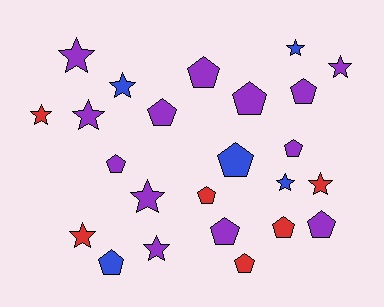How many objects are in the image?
There are 24 objects.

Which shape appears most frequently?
Pentagon, with 13 objects.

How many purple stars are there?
There are 5 purple stars.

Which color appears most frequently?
Purple, with 13 objects.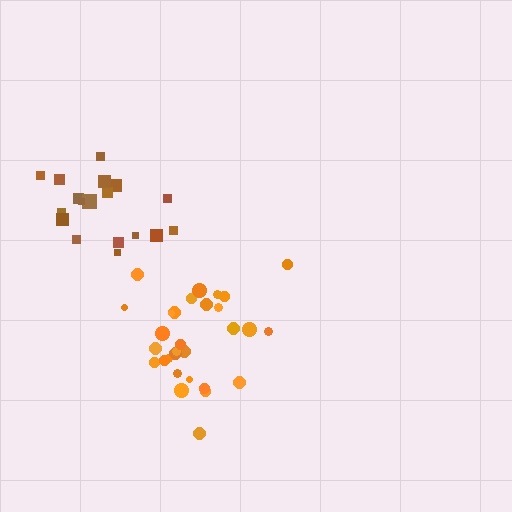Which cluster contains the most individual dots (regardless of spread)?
Orange (30).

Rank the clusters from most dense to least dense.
orange, brown.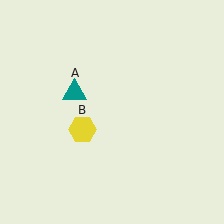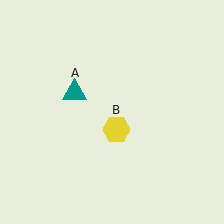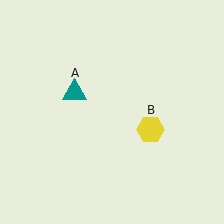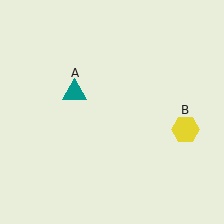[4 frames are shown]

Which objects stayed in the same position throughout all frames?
Teal triangle (object A) remained stationary.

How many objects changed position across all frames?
1 object changed position: yellow hexagon (object B).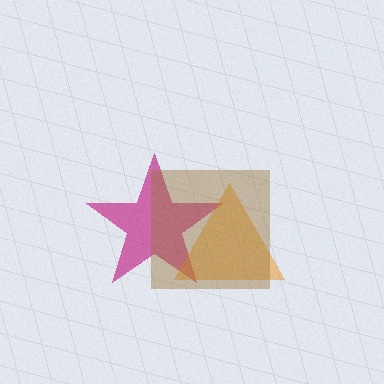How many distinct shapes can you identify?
There are 3 distinct shapes: a magenta star, an orange triangle, a brown square.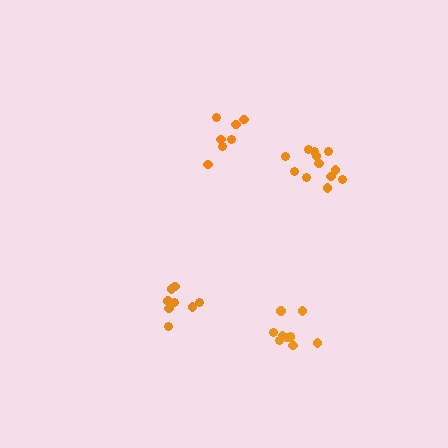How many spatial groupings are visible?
There are 4 spatial groupings.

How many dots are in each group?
Group 1: 10 dots, Group 2: 8 dots, Group 3: 12 dots, Group 4: 7 dots (37 total).